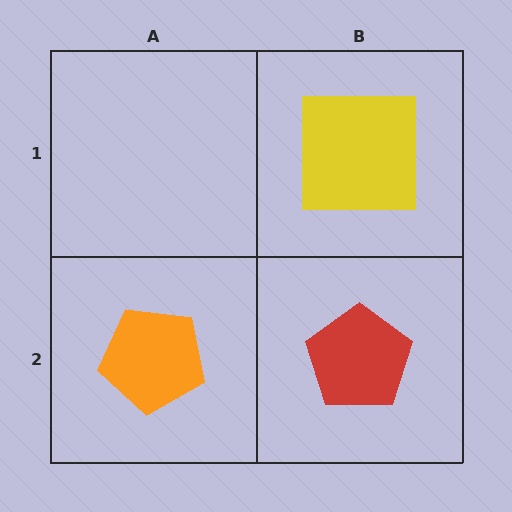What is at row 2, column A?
An orange pentagon.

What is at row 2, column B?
A red pentagon.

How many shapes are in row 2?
2 shapes.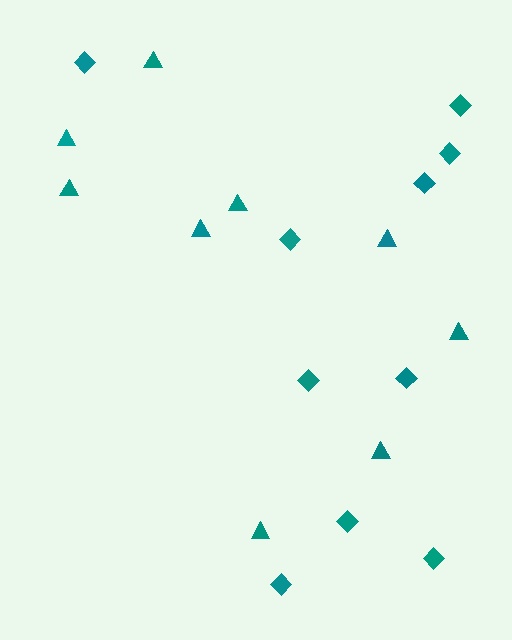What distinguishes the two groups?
There are 2 groups: one group of diamonds (10) and one group of triangles (9).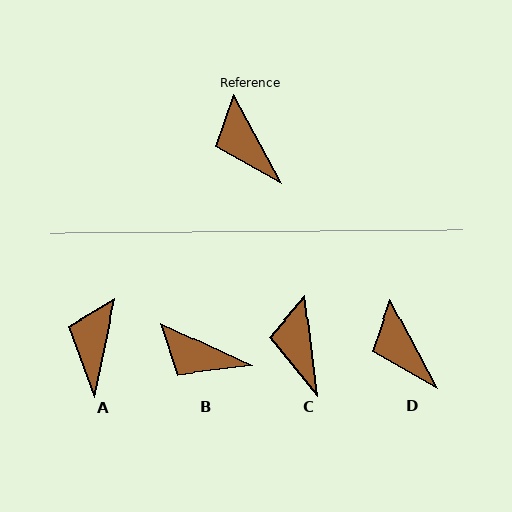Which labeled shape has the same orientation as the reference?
D.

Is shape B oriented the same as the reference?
No, it is off by about 37 degrees.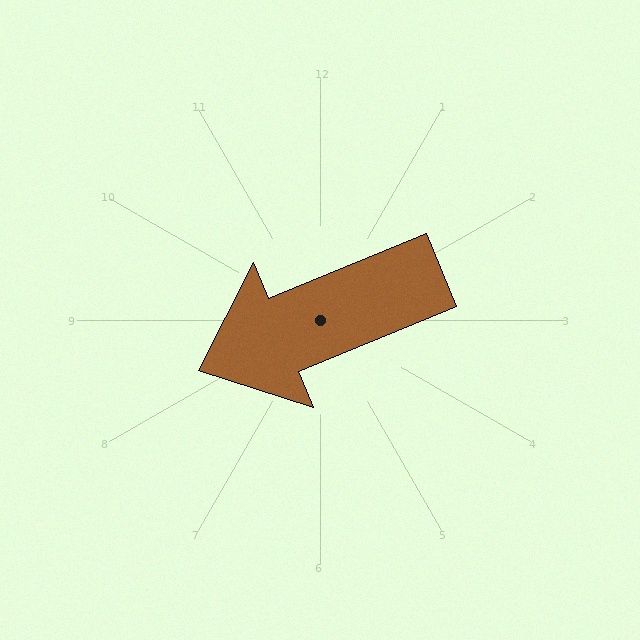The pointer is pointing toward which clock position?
Roughly 8 o'clock.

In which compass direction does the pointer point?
Southwest.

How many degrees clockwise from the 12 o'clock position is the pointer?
Approximately 247 degrees.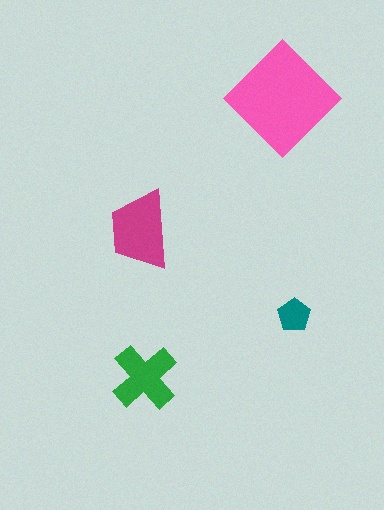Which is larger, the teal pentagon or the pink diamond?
The pink diamond.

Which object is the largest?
The pink diamond.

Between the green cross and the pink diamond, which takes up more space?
The pink diamond.